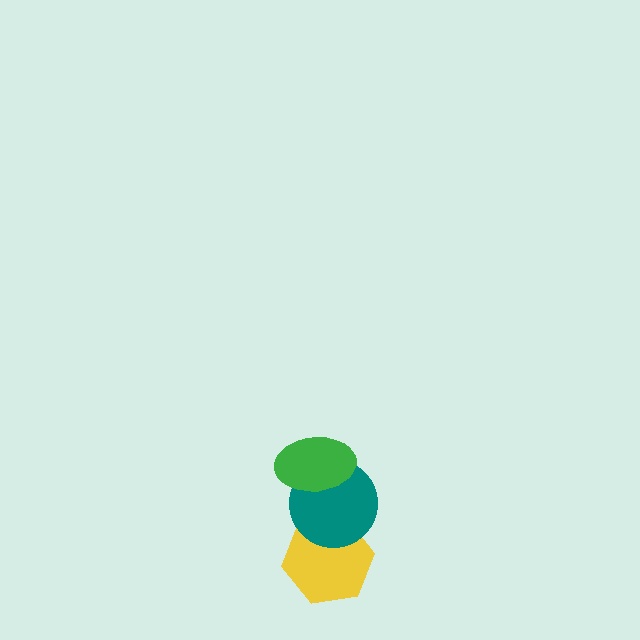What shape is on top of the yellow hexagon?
The teal circle is on top of the yellow hexagon.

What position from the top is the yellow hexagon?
The yellow hexagon is 3rd from the top.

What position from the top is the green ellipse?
The green ellipse is 1st from the top.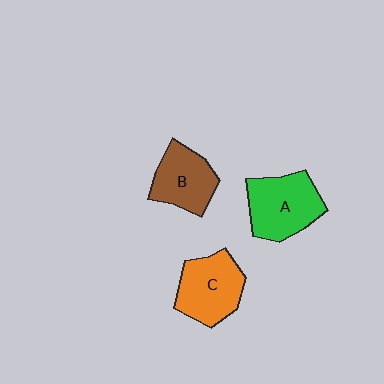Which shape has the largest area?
Shape A (green).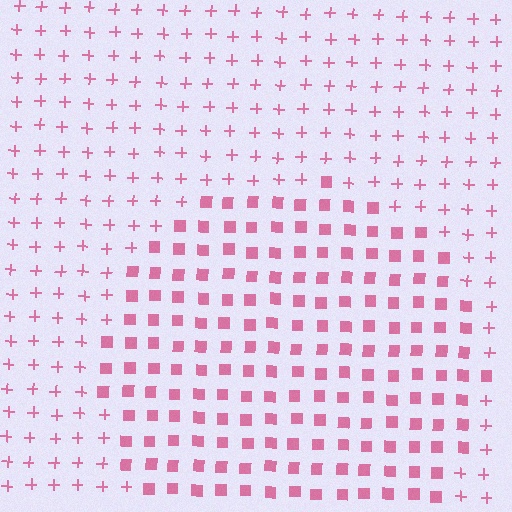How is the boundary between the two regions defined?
The boundary is defined by a change in element shape: squares inside vs. plus signs outside. All elements share the same color and spacing.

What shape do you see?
I see a circle.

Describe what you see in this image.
The image is filled with small pink elements arranged in a uniform grid. A circle-shaped region contains squares, while the surrounding area contains plus signs. The boundary is defined purely by the change in element shape.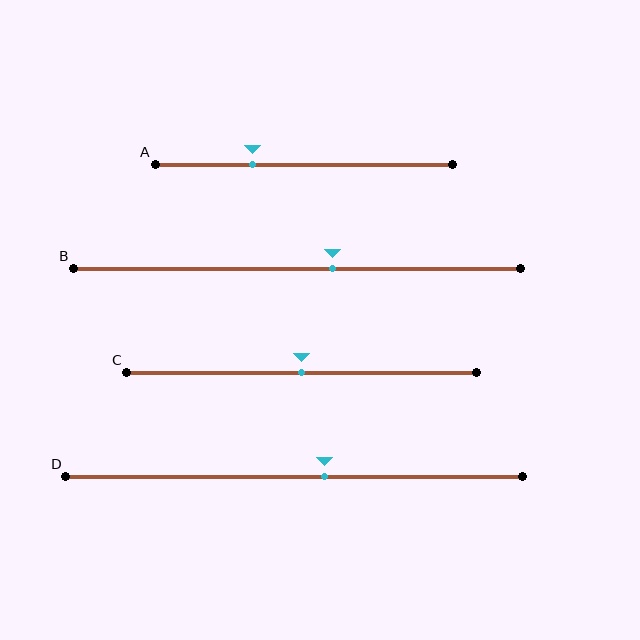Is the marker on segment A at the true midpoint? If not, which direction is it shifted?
No, the marker on segment A is shifted to the left by about 17% of the segment length.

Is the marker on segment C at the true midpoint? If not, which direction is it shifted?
Yes, the marker on segment C is at the true midpoint.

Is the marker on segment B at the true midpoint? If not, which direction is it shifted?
No, the marker on segment B is shifted to the right by about 8% of the segment length.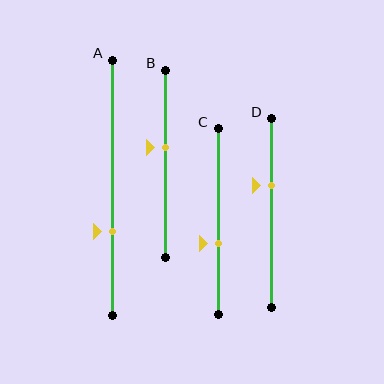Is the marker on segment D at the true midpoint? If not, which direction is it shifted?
No, the marker on segment D is shifted upward by about 15% of the segment length.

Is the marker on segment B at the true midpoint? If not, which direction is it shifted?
No, the marker on segment B is shifted upward by about 9% of the segment length.